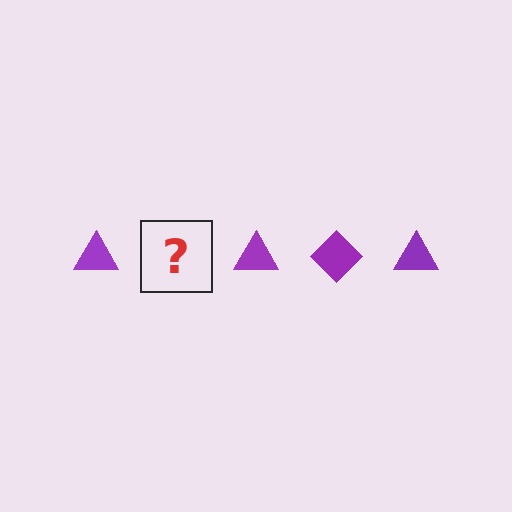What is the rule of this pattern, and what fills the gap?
The rule is that the pattern cycles through triangle, diamond shapes in purple. The gap should be filled with a purple diamond.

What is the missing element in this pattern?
The missing element is a purple diamond.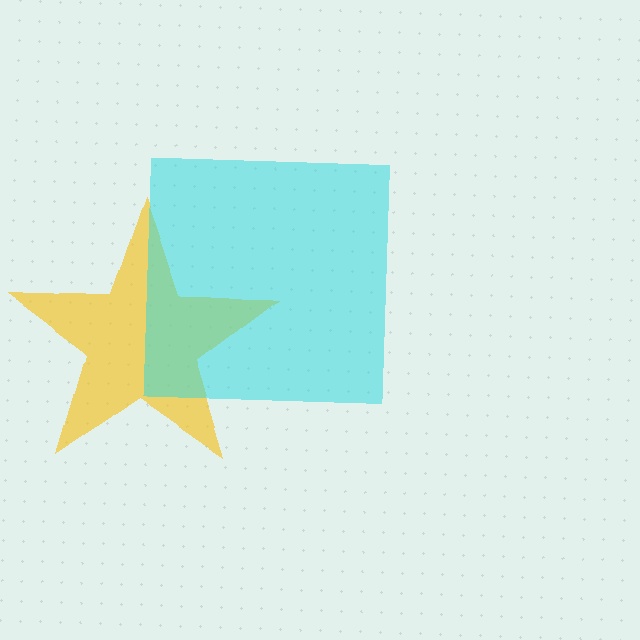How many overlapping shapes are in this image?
There are 2 overlapping shapes in the image.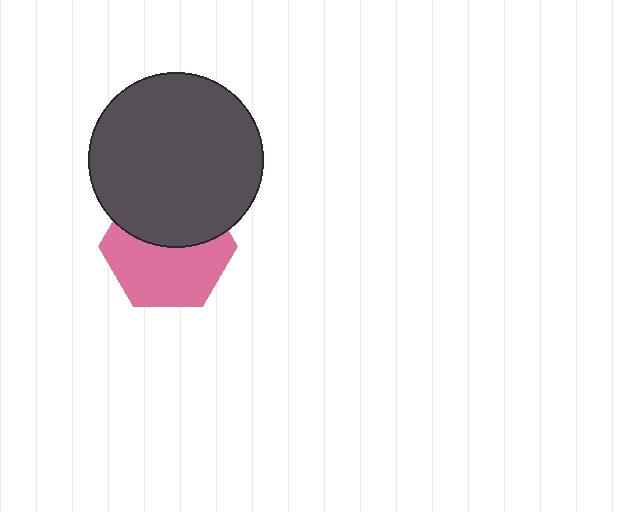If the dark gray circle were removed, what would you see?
You would see the complete pink hexagon.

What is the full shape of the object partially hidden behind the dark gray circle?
The partially hidden object is a pink hexagon.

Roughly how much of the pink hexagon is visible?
About half of it is visible (roughly 57%).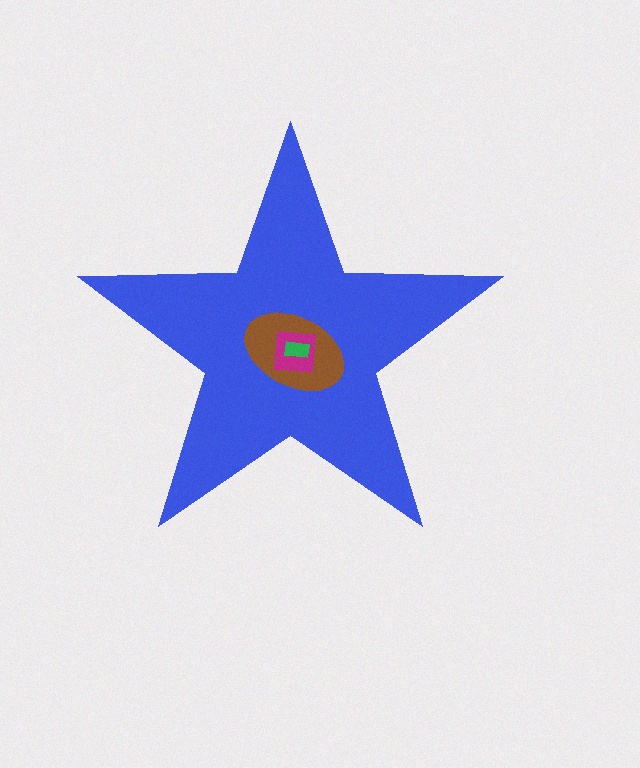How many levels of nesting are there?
4.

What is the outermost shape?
The blue star.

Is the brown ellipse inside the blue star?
Yes.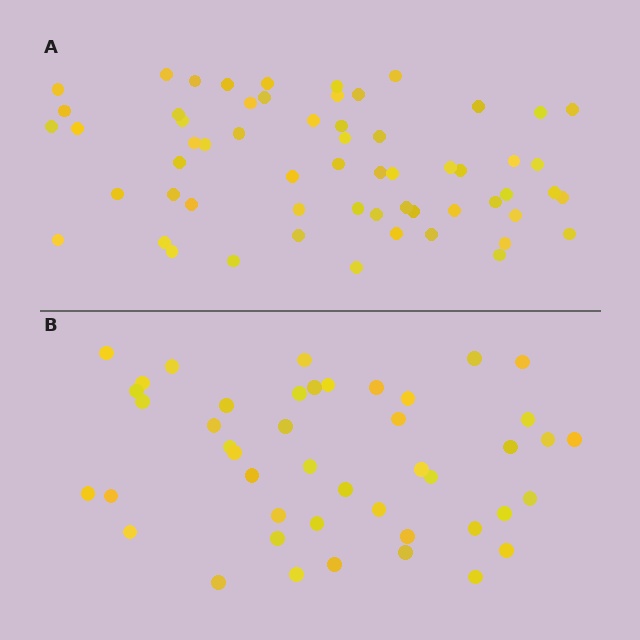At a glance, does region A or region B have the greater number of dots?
Region A (the top region) has more dots.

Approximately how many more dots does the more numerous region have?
Region A has approximately 15 more dots than region B.